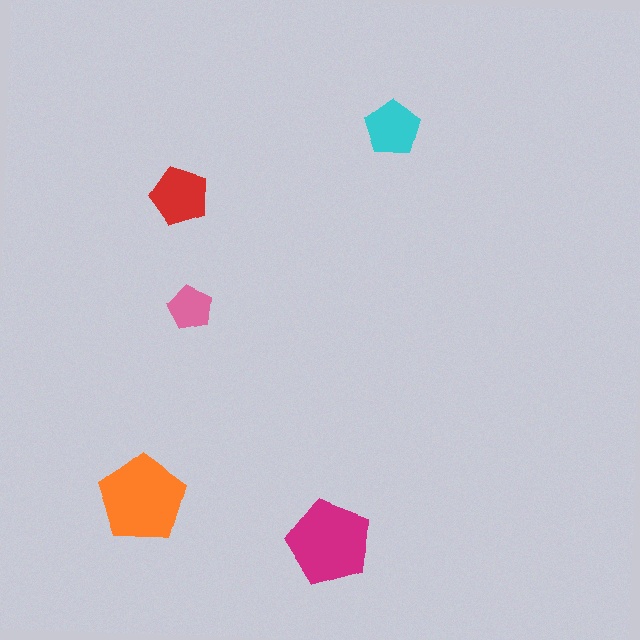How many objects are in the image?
There are 5 objects in the image.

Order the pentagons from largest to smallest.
the orange one, the magenta one, the red one, the cyan one, the pink one.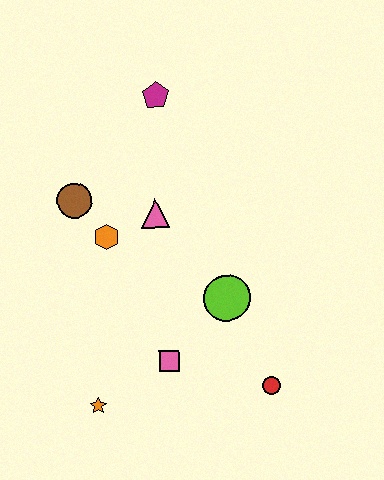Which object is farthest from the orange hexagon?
The red circle is farthest from the orange hexagon.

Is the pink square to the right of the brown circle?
Yes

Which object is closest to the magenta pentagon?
The pink triangle is closest to the magenta pentagon.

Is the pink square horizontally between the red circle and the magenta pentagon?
Yes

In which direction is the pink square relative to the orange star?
The pink square is to the right of the orange star.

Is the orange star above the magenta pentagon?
No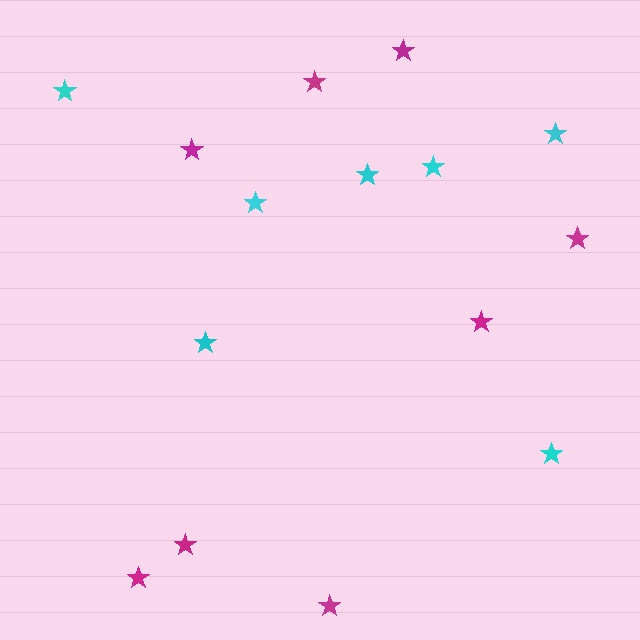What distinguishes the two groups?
There are 2 groups: one group of cyan stars (7) and one group of magenta stars (8).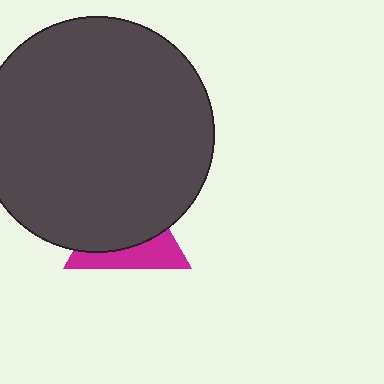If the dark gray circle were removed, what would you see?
You would see the complete magenta triangle.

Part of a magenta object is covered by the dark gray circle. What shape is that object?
It is a triangle.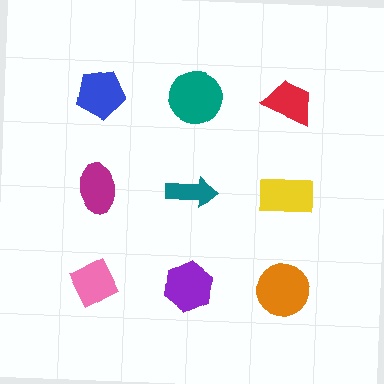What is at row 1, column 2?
A teal circle.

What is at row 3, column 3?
An orange circle.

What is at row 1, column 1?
A blue pentagon.